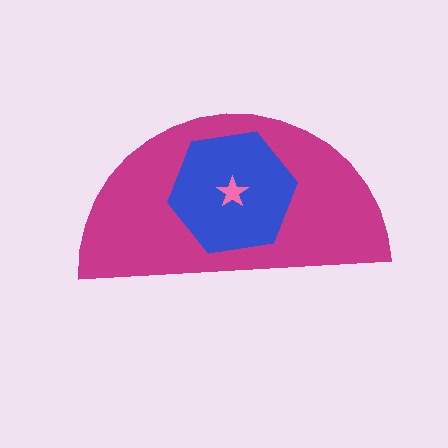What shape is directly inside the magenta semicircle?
The blue hexagon.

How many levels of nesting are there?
3.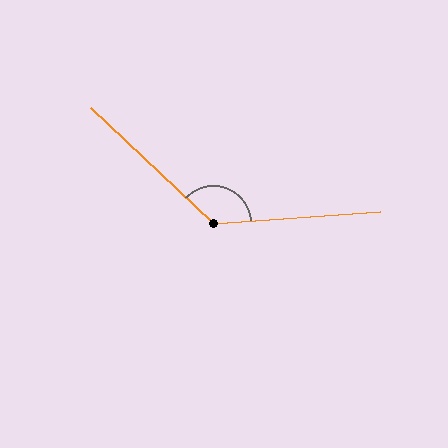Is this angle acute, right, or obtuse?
It is obtuse.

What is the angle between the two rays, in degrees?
Approximately 132 degrees.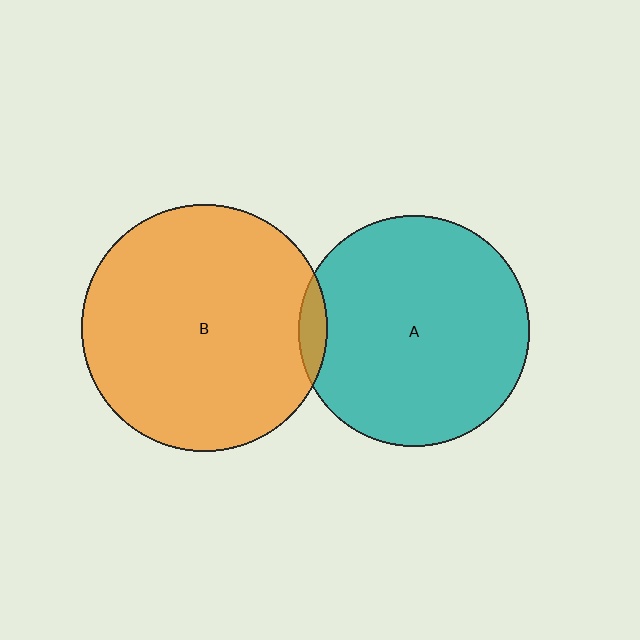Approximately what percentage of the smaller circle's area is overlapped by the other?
Approximately 5%.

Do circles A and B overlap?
Yes.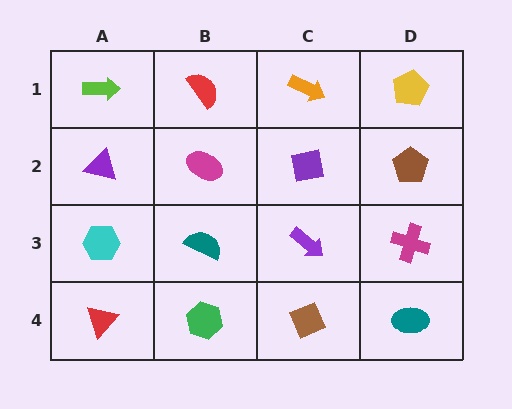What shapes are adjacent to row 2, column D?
A yellow pentagon (row 1, column D), a magenta cross (row 3, column D), a purple square (row 2, column C).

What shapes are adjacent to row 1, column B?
A magenta ellipse (row 2, column B), a lime arrow (row 1, column A), an orange arrow (row 1, column C).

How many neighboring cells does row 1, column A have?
2.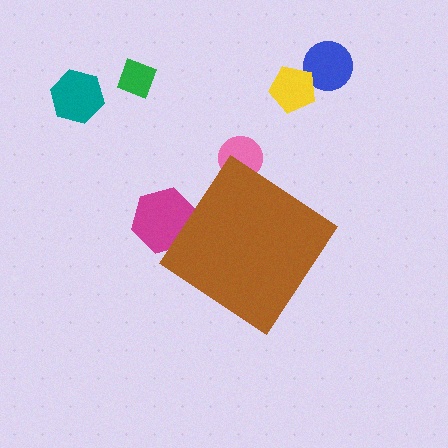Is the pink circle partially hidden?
Yes, the pink circle is partially hidden behind the brown diamond.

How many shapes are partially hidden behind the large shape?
2 shapes are partially hidden.